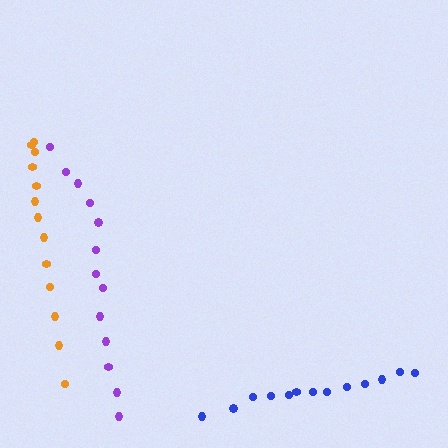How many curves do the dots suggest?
There are 3 distinct paths.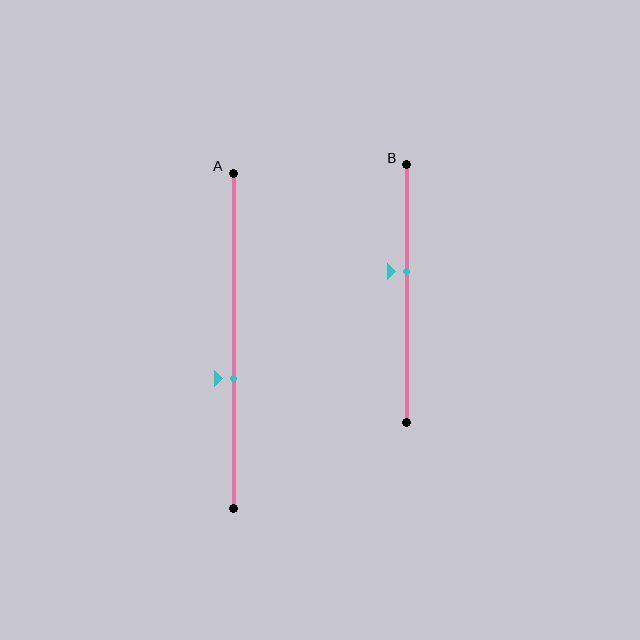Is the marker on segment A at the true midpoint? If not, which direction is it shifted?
No, the marker on segment A is shifted downward by about 11% of the segment length.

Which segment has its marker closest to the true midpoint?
Segment B has its marker closest to the true midpoint.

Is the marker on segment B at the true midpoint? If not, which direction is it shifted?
No, the marker on segment B is shifted upward by about 9% of the segment length.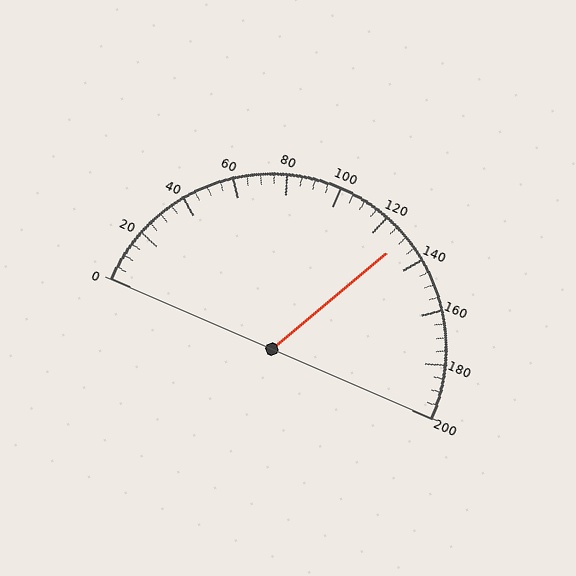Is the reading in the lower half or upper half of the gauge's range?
The reading is in the upper half of the range (0 to 200).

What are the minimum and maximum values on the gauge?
The gauge ranges from 0 to 200.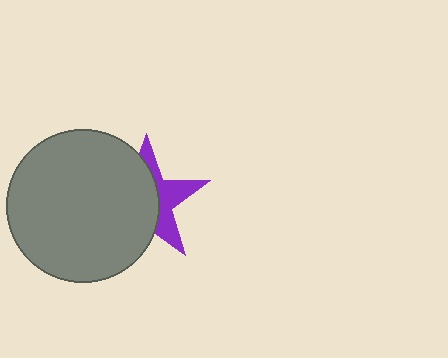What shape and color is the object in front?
The object in front is a gray circle.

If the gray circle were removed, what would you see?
You would see the complete purple star.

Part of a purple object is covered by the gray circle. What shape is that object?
It is a star.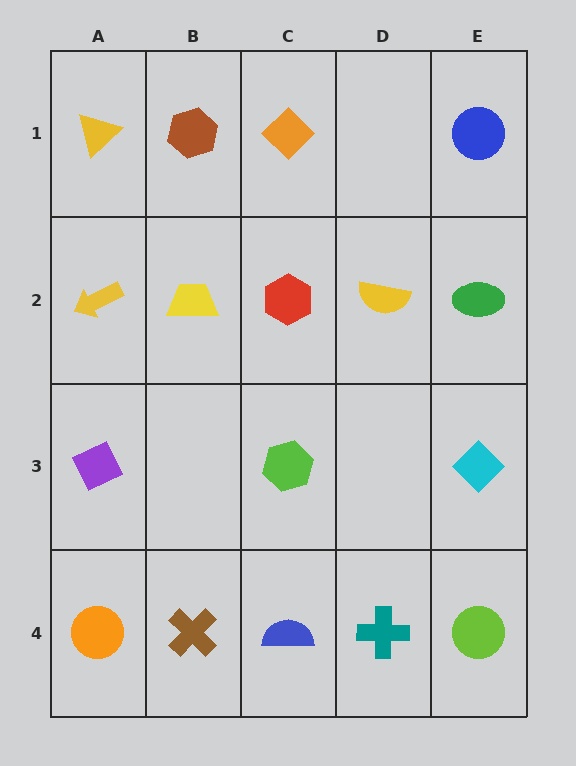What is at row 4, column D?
A teal cross.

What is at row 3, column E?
A cyan diamond.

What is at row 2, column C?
A red hexagon.